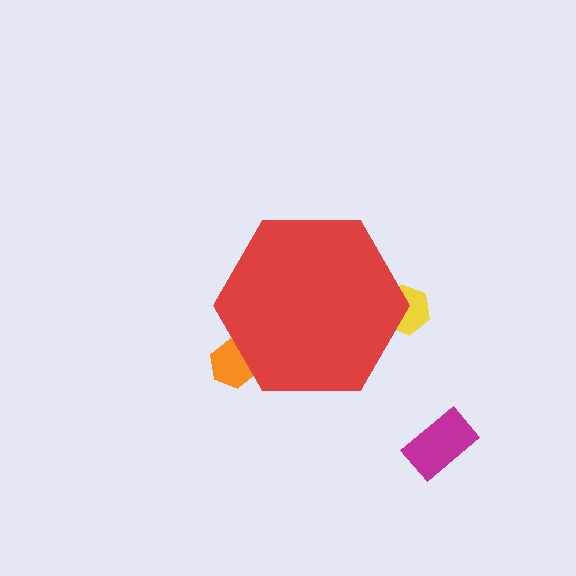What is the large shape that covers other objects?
A red hexagon.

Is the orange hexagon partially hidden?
Yes, the orange hexagon is partially hidden behind the red hexagon.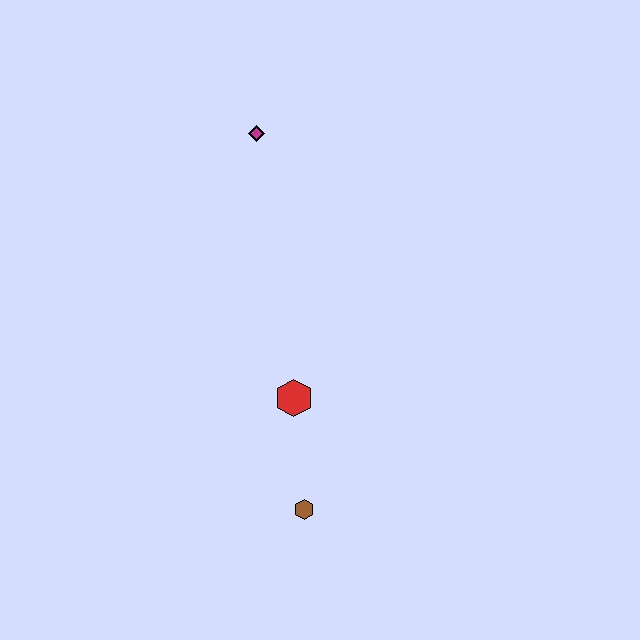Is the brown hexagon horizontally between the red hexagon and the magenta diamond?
No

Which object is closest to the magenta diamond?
The red hexagon is closest to the magenta diamond.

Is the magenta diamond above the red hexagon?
Yes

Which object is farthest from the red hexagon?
The magenta diamond is farthest from the red hexagon.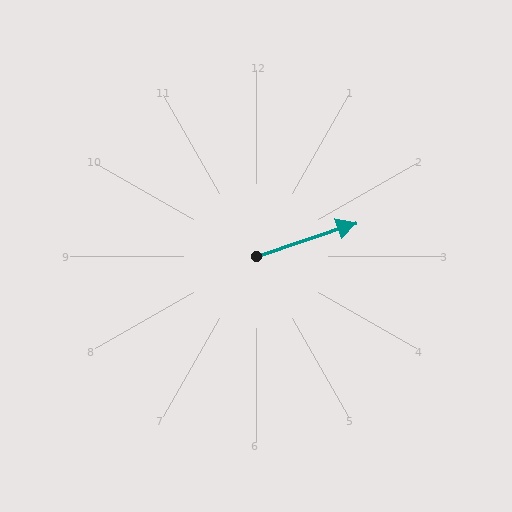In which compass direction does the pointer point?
East.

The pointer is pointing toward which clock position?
Roughly 2 o'clock.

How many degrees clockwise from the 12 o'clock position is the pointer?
Approximately 72 degrees.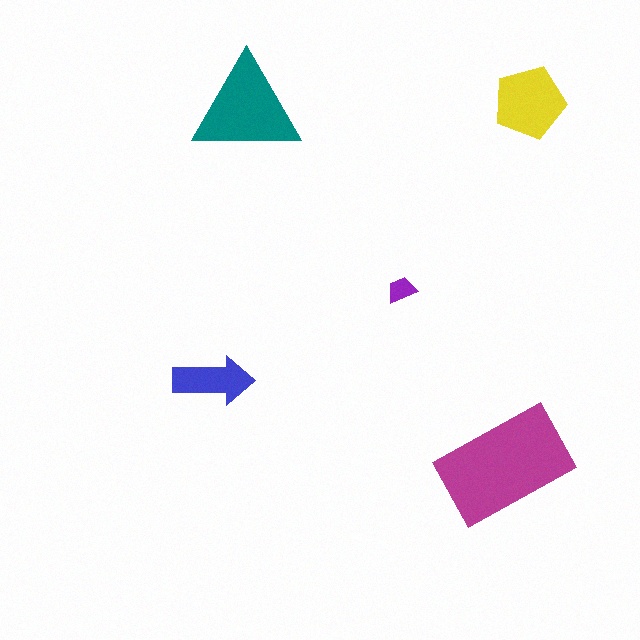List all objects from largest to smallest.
The magenta rectangle, the teal triangle, the yellow pentagon, the blue arrow, the purple trapezoid.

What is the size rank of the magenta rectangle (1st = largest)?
1st.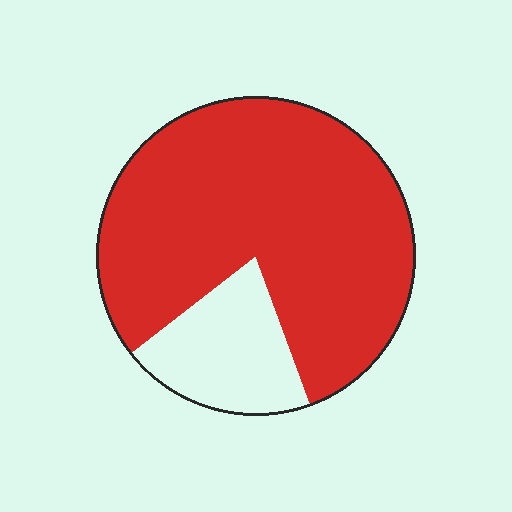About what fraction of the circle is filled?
About four fifths (4/5).